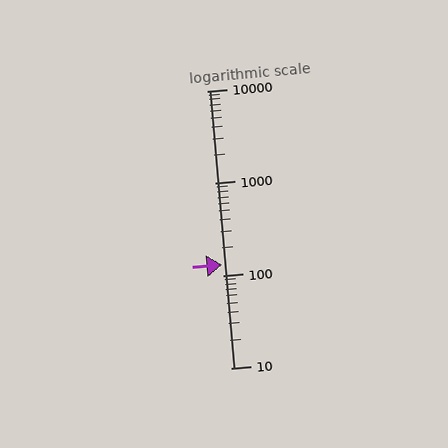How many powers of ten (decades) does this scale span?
The scale spans 3 decades, from 10 to 10000.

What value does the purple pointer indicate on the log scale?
The pointer indicates approximately 130.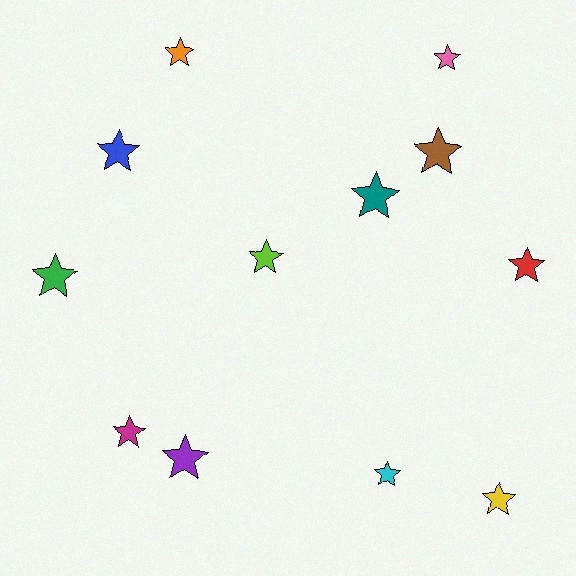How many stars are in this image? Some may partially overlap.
There are 12 stars.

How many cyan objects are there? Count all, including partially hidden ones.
There is 1 cyan object.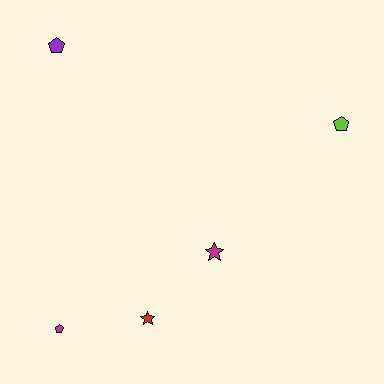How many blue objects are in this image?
There are no blue objects.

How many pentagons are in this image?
There are 3 pentagons.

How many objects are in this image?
There are 5 objects.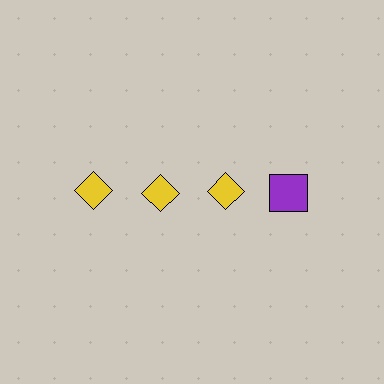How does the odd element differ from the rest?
It differs in both color (purple instead of yellow) and shape (square instead of diamond).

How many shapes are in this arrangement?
There are 4 shapes arranged in a grid pattern.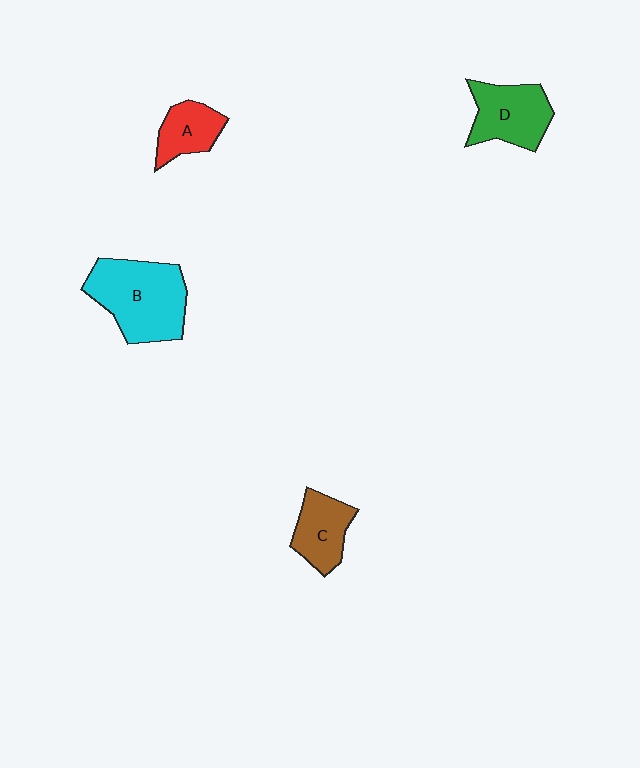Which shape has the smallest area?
Shape A (red).